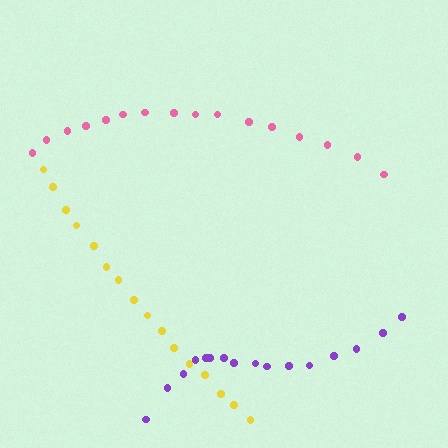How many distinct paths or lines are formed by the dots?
There are 3 distinct paths.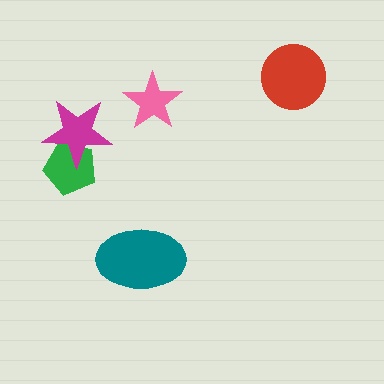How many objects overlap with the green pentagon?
1 object overlaps with the green pentagon.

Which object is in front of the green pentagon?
The magenta star is in front of the green pentagon.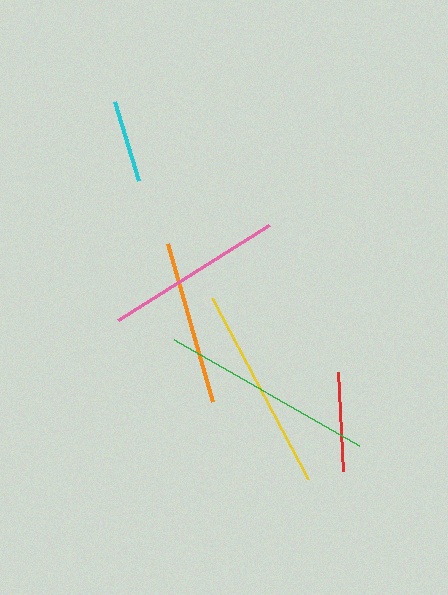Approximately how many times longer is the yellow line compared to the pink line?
The yellow line is approximately 1.1 times the length of the pink line.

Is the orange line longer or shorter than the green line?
The green line is longer than the orange line.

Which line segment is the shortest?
The cyan line is the shortest at approximately 82 pixels.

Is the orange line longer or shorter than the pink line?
The pink line is longer than the orange line.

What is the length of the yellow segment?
The yellow segment is approximately 205 pixels long.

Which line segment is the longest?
The green line is the longest at approximately 213 pixels.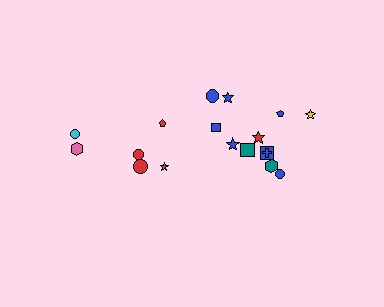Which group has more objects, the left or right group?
The right group.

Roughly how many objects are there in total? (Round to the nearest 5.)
Roughly 20 objects in total.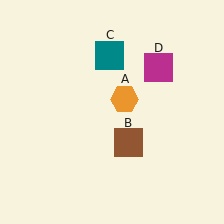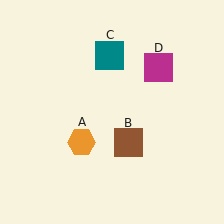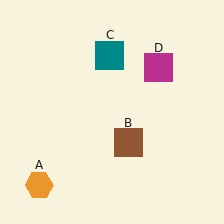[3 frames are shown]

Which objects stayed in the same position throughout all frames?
Brown square (object B) and teal square (object C) and magenta square (object D) remained stationary.